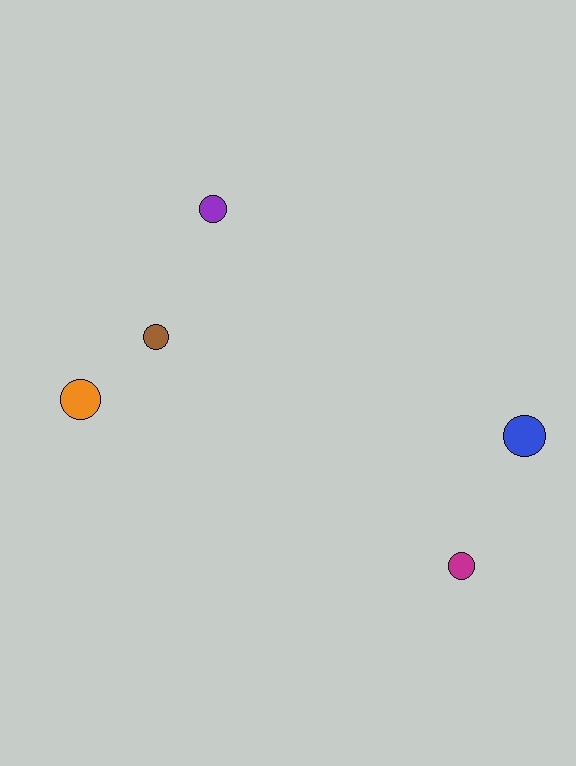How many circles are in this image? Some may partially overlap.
There are 5 circles.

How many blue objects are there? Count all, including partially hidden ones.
There is 1 blue object.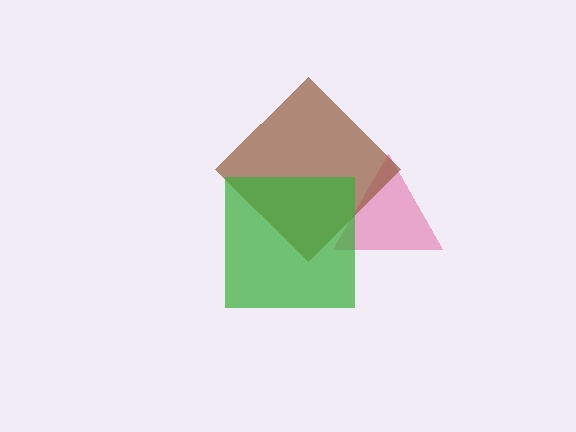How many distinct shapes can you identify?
There are 3 distinct shapes: a pink triangle, a brown diamond, a green square.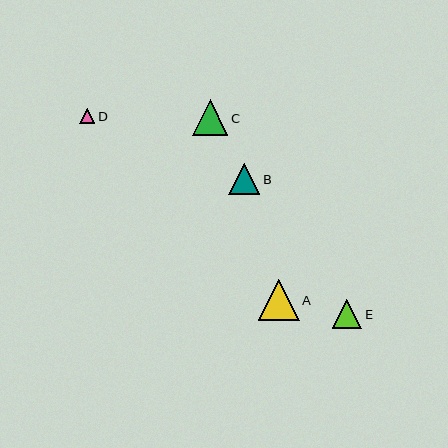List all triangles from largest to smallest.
From largest to smallest: A, C, B, E, D.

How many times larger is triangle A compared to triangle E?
Triangle A is approximately 1.4 times the size of triangle E.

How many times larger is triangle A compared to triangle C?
Triangle A is approximately 1.2 times the size of triangle C.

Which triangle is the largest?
Triangle A is the largest with a size of approximately 41 pixels.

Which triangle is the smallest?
Triangle D is the smallest with a size of approximately 15 pixels.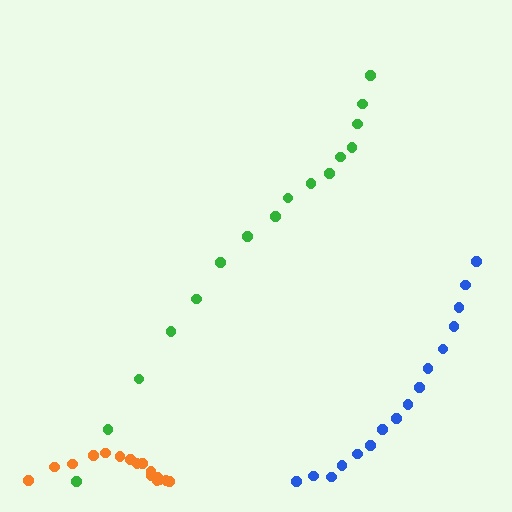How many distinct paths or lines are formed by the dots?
There are 3 distinct paths.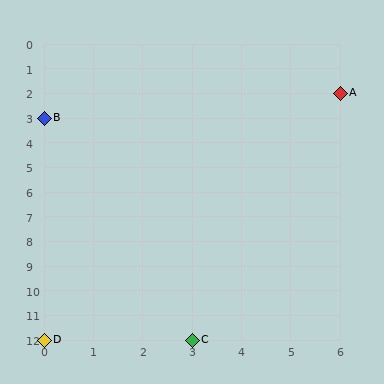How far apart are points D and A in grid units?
Points D and A are 6 columns and 10 rows apart (about 11.7 grid units diagonally).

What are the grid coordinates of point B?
Point B is at grid coordinates (0, 3).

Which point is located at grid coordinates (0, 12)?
Point D is at (0, 12).